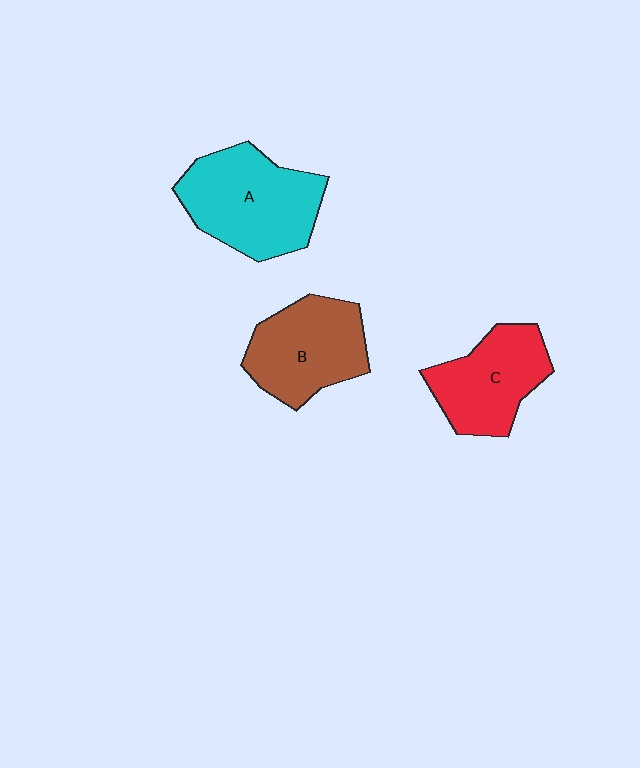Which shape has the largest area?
Shape A (cyan).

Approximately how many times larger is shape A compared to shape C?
Approximately 1.3 times.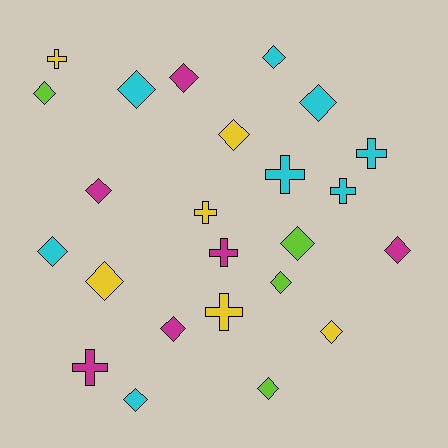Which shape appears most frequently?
Diamond, with 16 objects.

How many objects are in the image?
There are 24 objects.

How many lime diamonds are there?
There are 4 lime diamonds.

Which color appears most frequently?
Cyan, with 8 objects.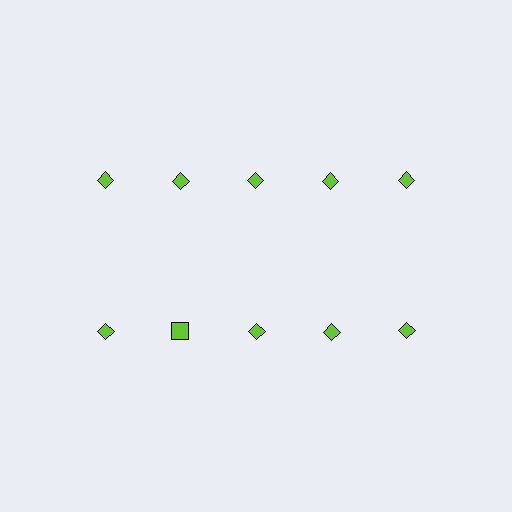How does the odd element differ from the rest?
It has a different shape: square instead of diamond.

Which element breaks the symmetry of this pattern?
The lime square in the second row, second from left column breaks the symmetry. All other shapes are lime diamonds.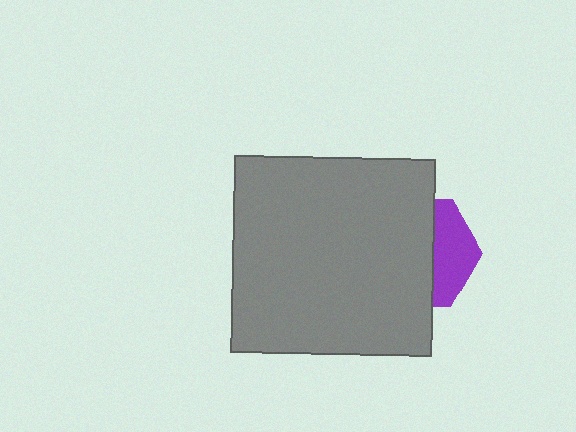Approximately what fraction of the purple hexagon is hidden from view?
Roughly 65% of the purple hexagon is hidden behind the gray rectangle.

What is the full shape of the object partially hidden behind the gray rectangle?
The partially hidden object is a purple hexagon.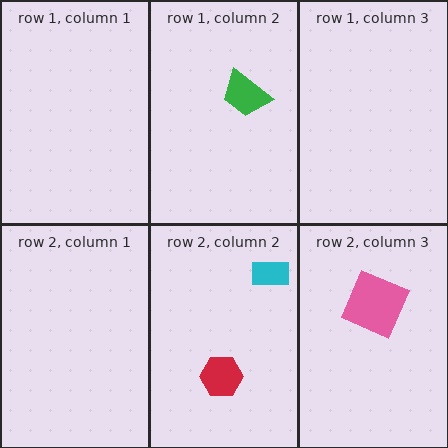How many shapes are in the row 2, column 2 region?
2.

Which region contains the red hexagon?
The row 2, column 2 region.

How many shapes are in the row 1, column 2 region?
1.